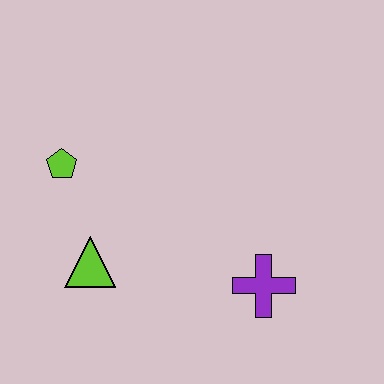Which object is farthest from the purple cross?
The lime pentagon is farthest from the purple cross.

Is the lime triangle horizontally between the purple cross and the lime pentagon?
Yes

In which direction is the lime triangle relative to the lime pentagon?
The lime triangle is below the lime pentagon.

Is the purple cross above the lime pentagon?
No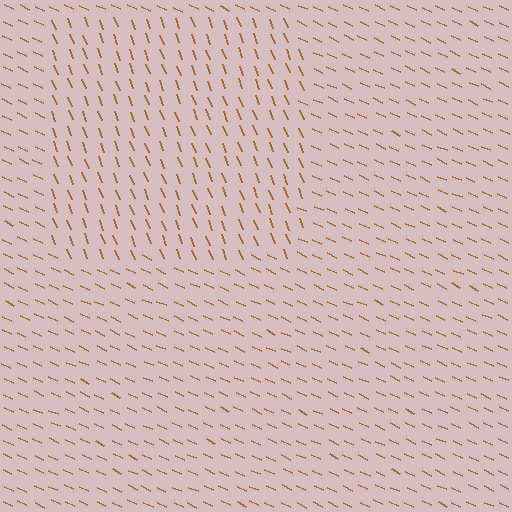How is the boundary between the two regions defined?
The boundary is defined purely by a change in line orientation (approximately 45 degrees difference). All lines are the same color and thickness.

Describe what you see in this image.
The image is filled with small brown line segments. A rectangle region in the image has lines oriented differently from the surrounding lines, creating a visible texture boundary.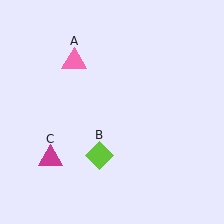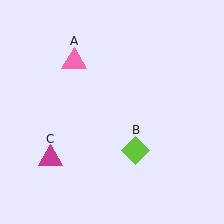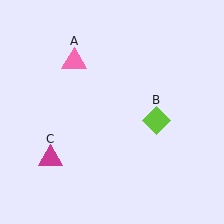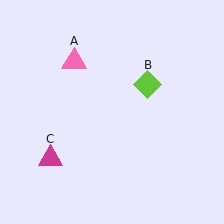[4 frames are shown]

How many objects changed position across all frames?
1 object changed position: lime diamond (object B).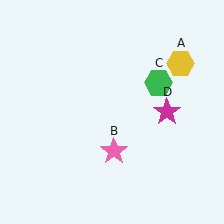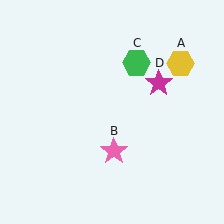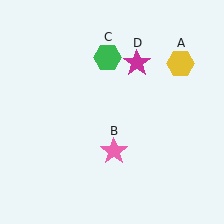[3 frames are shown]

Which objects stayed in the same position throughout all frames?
Yellow hexagon (object A) and pink star (object B) remained stationary.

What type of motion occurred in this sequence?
The green hexagon (object C), magenta star (object D) rotated counterclockwise around the center of the scene.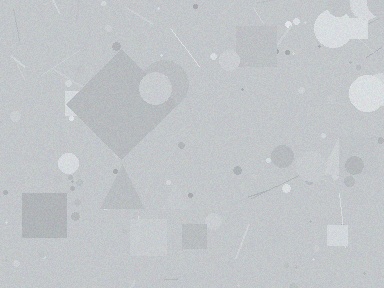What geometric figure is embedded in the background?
A diamond is embedded in the background.